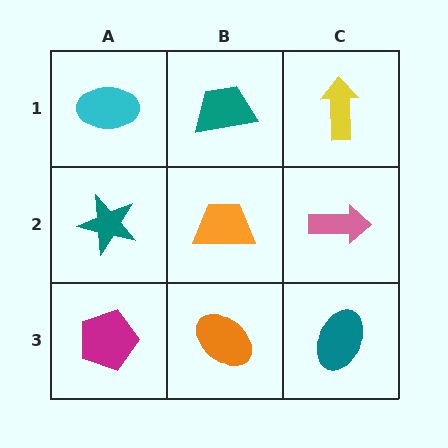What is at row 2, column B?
An orange trapezoid.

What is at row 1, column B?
A teal trapezoid.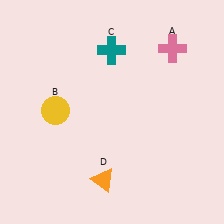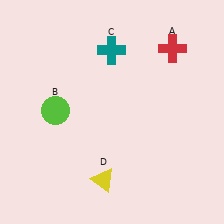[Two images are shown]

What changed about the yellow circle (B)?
In Image 1, B is yellow. In Image 2, it changed to lime.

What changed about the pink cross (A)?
In Image 1, A is pink. In Image 2, it changed to red.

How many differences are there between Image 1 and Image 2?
There are 3 differences between the two images.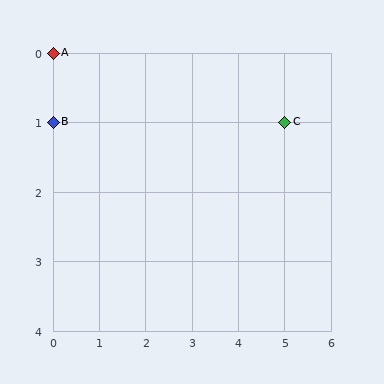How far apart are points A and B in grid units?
Points A and B are 1 row apart.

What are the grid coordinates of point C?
Point C is at grid coordinates (5, 1).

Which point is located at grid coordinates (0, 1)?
Point B is at (0, 1).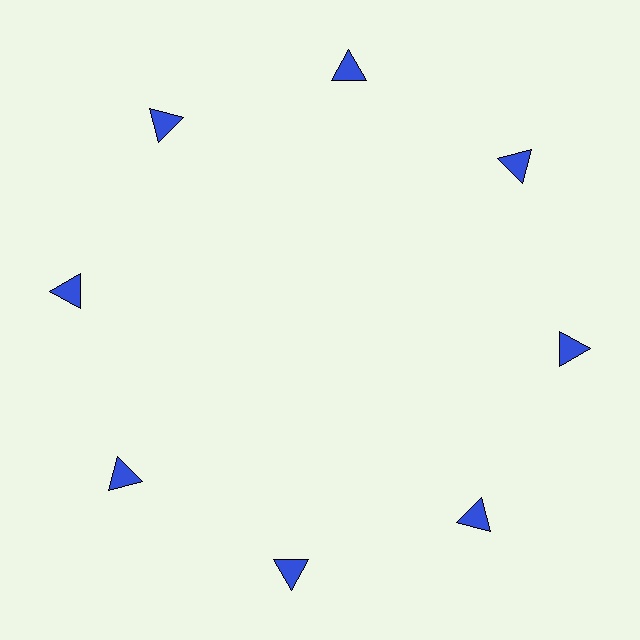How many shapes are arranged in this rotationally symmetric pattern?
There are 8 shapes, arranged in 8 groups of 1.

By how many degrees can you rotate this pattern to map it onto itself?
The pattern maps onto itself every 45 degrees of rotation.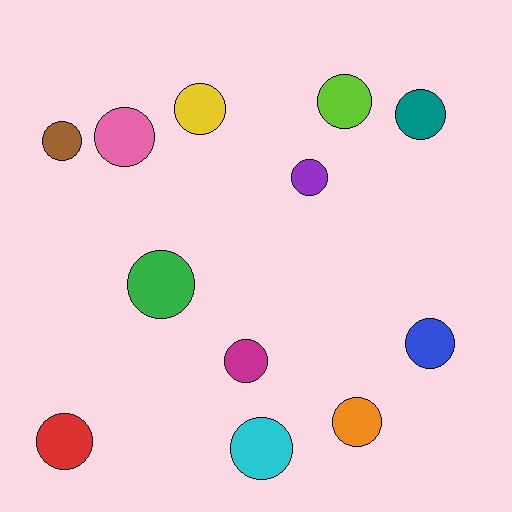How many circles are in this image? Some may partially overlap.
There are 12 circles.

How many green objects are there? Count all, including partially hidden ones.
There is 1 green object.